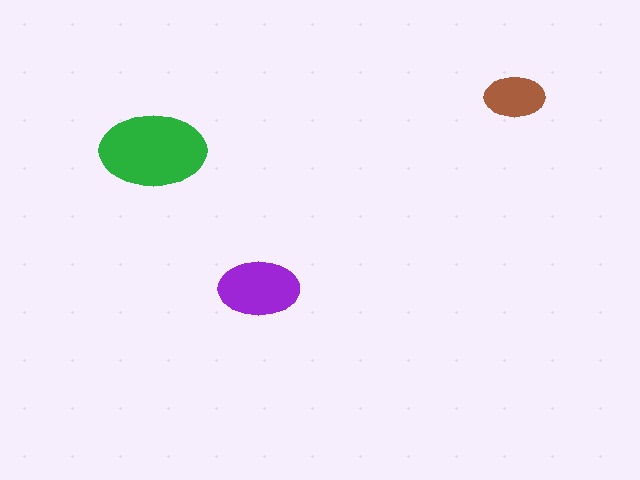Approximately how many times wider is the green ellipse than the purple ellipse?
About 1.5 times wider.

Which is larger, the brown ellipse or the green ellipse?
The green one.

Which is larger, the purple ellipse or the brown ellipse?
The purple one.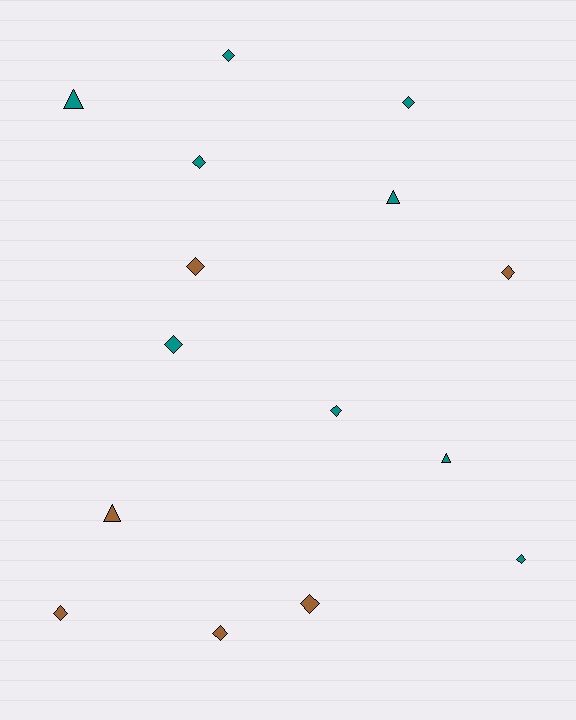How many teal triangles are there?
There are 3 teal triangles.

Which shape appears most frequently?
Diamond, with 11 objects.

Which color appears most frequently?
Teal, with 9 objects.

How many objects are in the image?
There are 15 objects.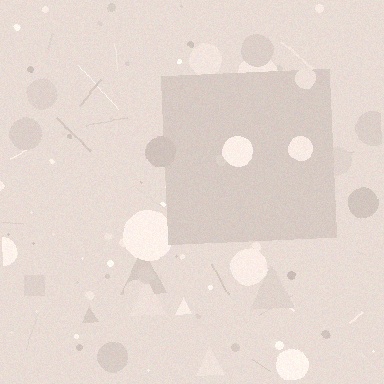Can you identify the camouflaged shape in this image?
The camouflaged shape is a square.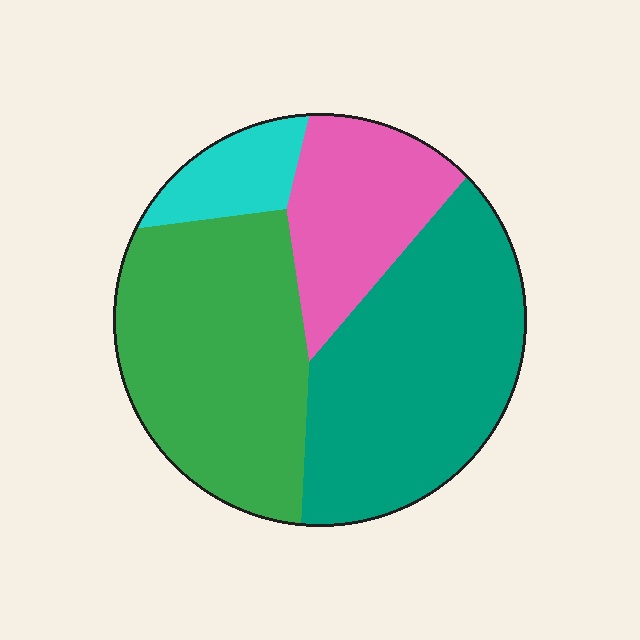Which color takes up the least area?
Cyan, at roughly 10%.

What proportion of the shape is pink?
Pink takes up less than a quarter of the shape.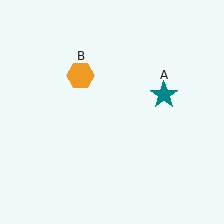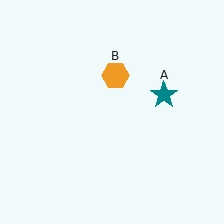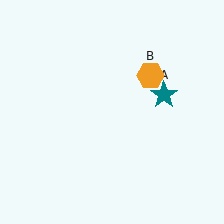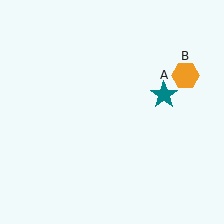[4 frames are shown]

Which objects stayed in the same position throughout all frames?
Teal star (object A) remained stationary.